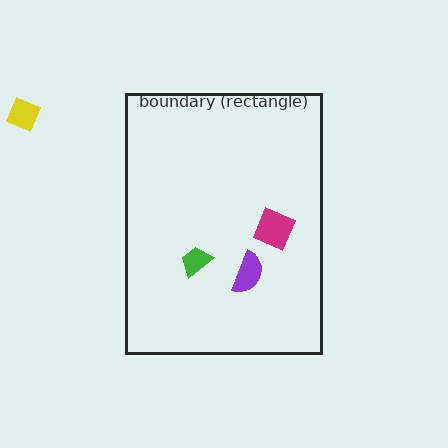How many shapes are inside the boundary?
3 inside, 1 outside.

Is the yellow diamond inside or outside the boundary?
Outside.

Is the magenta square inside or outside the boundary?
Inside.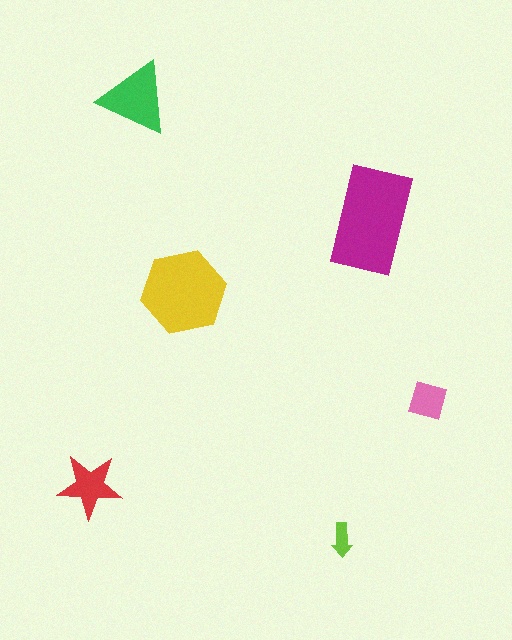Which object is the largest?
The magenta rectangle.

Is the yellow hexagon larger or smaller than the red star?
Larger.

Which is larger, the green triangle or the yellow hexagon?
The yellow hexagon.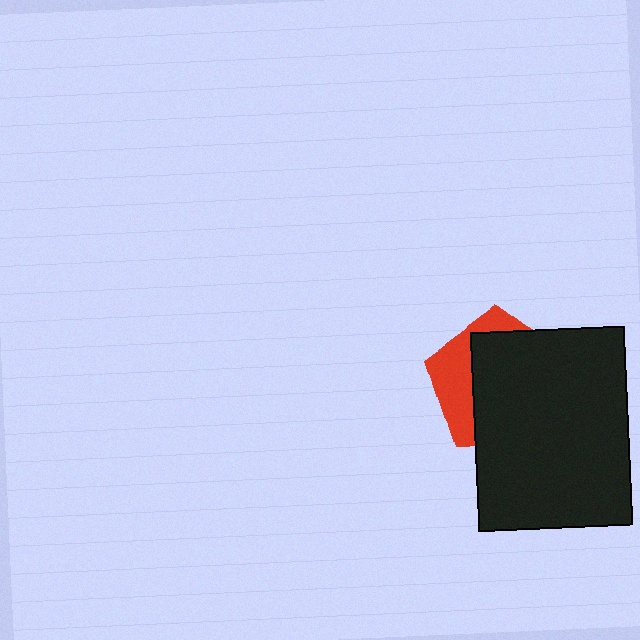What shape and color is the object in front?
The object in front is a black rectangle.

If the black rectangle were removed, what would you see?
You would see the complete red pentagon.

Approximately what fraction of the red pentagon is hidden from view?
Roughly 67% of the red pentagon is hidden behind the black rectangle.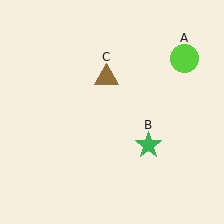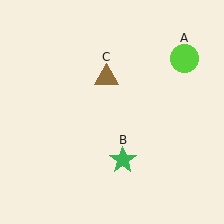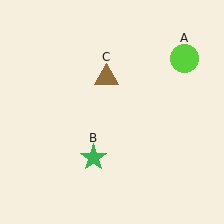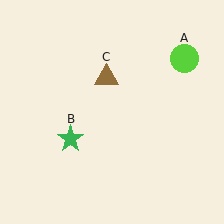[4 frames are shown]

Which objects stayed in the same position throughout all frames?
Lime circle (object A) and brown triangle (object C) remained stationary.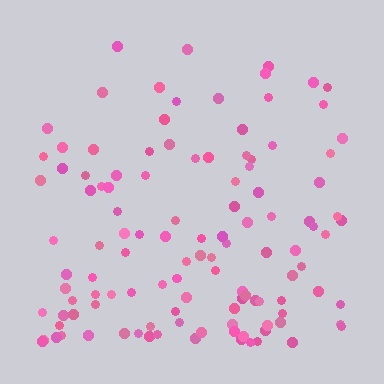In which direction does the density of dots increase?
From top to bottom, with the bottom side densest.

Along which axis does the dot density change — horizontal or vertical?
Vertical.